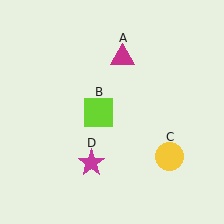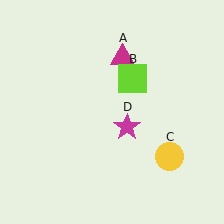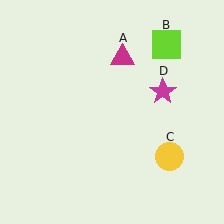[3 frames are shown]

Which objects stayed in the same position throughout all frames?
Magenta triangle (object A) and yellow circle (object C) remained stationary.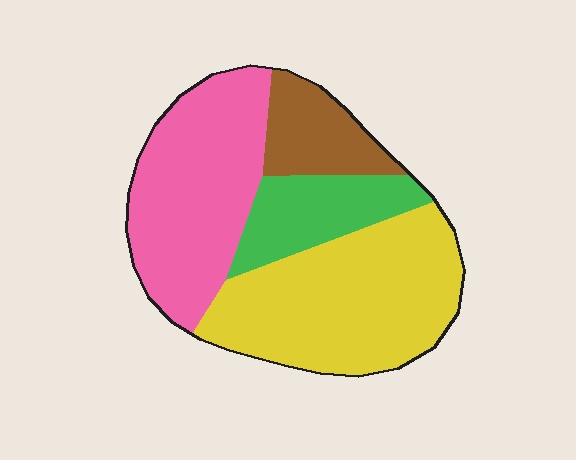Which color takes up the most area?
Yellow, at roughly 40%.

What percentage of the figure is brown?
Brown covers about 10% of the figure.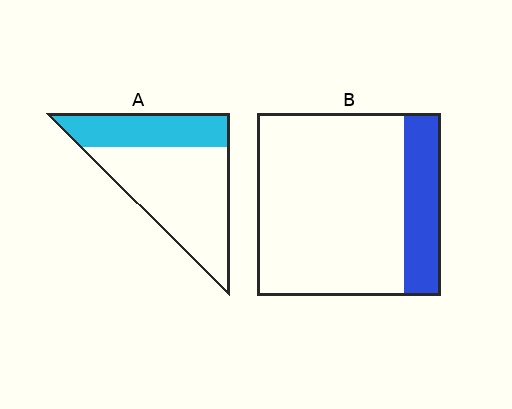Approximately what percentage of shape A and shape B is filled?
A is approximately 35% and B is approximately 20%.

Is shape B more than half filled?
No.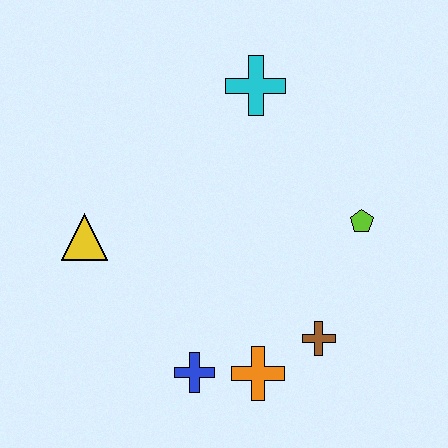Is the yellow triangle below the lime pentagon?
Yes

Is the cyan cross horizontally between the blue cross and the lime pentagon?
Yes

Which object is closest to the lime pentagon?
The brown cross is closest to the lime pentagon.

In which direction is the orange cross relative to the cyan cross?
The orange cross is below the cyan cross.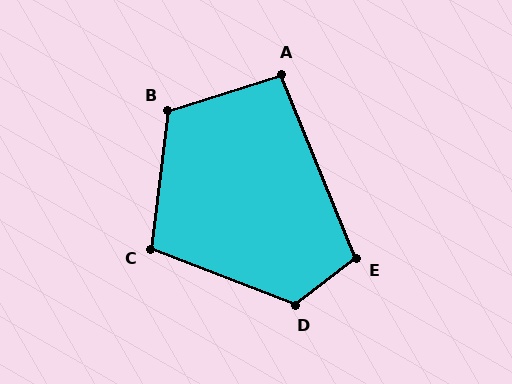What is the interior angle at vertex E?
Approximately 106 degrees (obtuse).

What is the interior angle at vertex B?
Approximately 115 degrees (obtuse).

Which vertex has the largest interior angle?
D, at approximately 121 degrees.